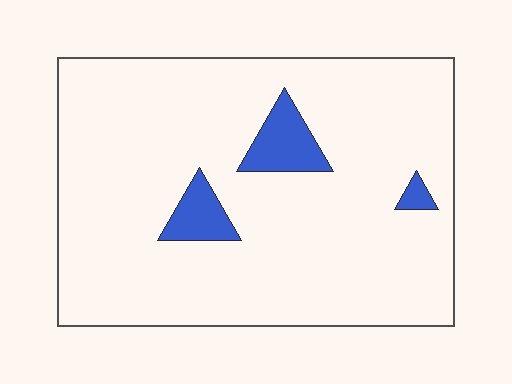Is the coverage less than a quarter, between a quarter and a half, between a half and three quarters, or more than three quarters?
Less than a quarter.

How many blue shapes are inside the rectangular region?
3.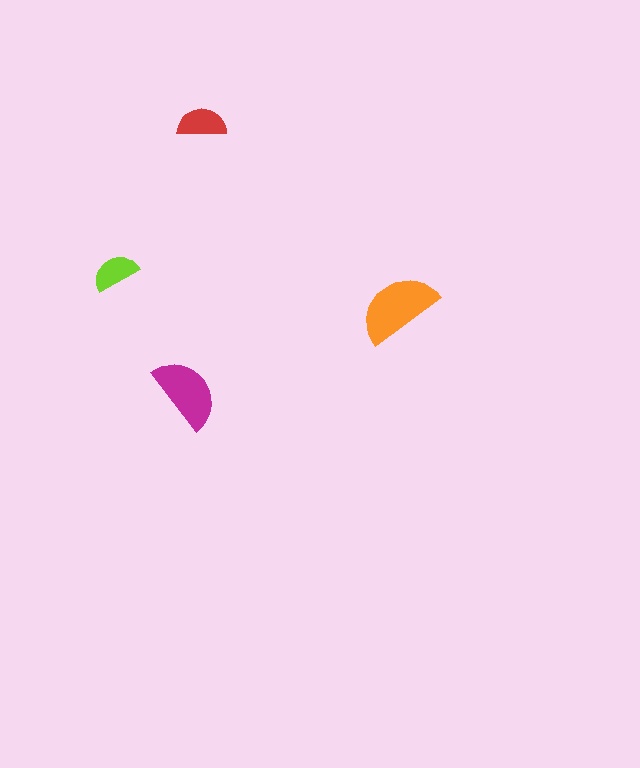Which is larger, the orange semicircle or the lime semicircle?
The orange one.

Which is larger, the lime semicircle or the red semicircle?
The red one.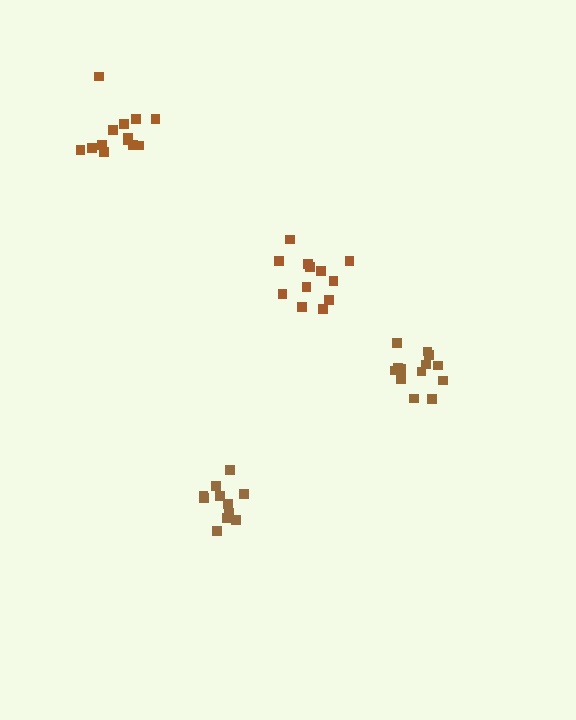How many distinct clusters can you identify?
There are 4 distinct clusters.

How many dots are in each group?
Group 1: 11 dots, Group 2: 12 dots, Group 3: 13 dots, Group 4: 13 dots (49 total).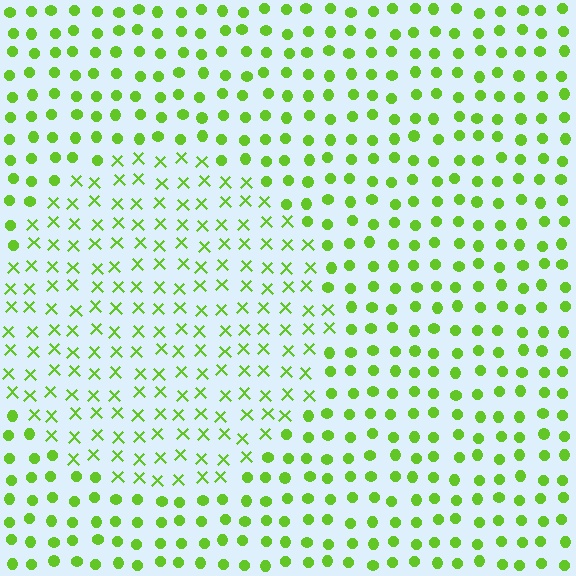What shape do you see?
I see a circle.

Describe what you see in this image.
The image is filled with small lime elements arranged in a uniform grid. A circle-shaped region contains X marks, while the surrounding area contains circles. The boundary is defined purely by the change in element shape.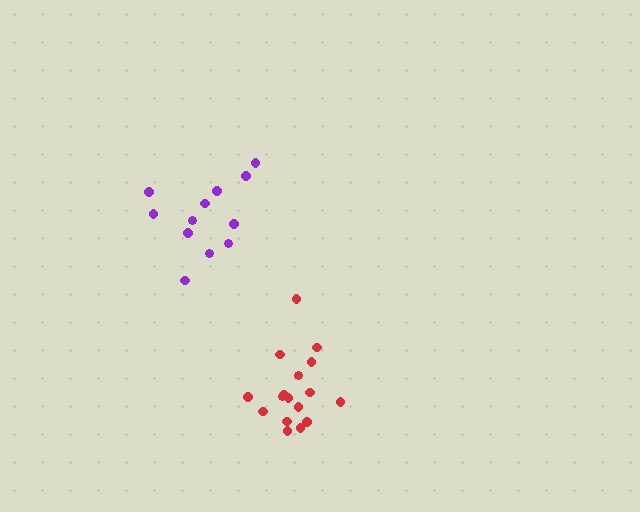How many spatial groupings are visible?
There are 2 spatial groupings.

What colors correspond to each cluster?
The clusters are colored: purple, red.